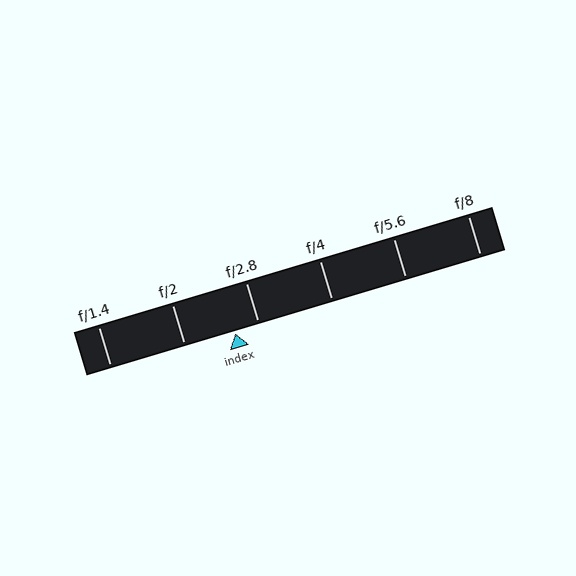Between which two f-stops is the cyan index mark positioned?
The index mark is between f/2 and f/2.8.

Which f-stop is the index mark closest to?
The index mark is closest to f/2.8.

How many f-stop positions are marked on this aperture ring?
There are 6 f-stop positions marked.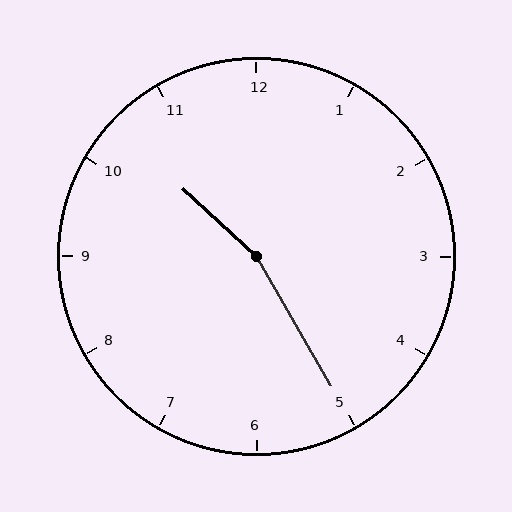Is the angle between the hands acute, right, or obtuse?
It is obtuse.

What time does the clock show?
10:25.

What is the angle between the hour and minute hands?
Approximately 162 degrees.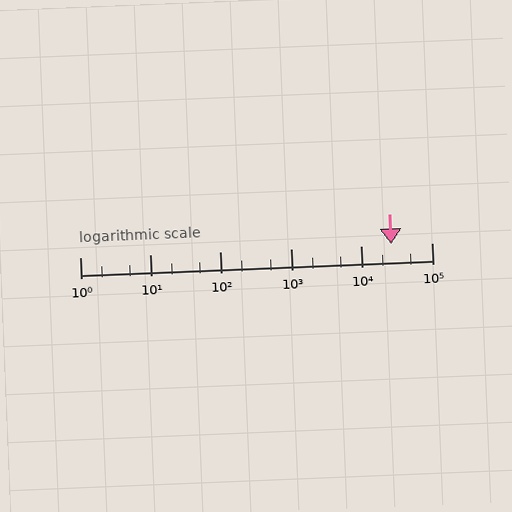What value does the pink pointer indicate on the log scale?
The pointer indicates approximately 27000.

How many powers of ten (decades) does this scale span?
The scale spans 5 decades, from 1 to 100000.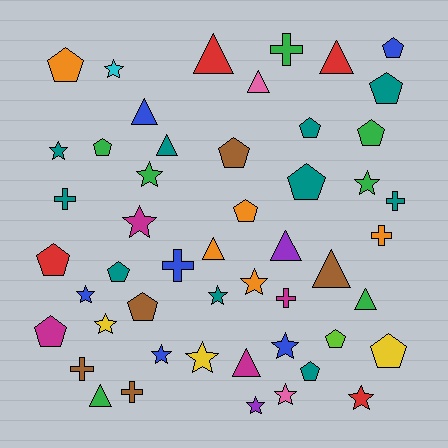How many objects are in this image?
There are 50 objects.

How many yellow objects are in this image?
There are 3 yellow objects.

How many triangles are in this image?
There are 11 triangles.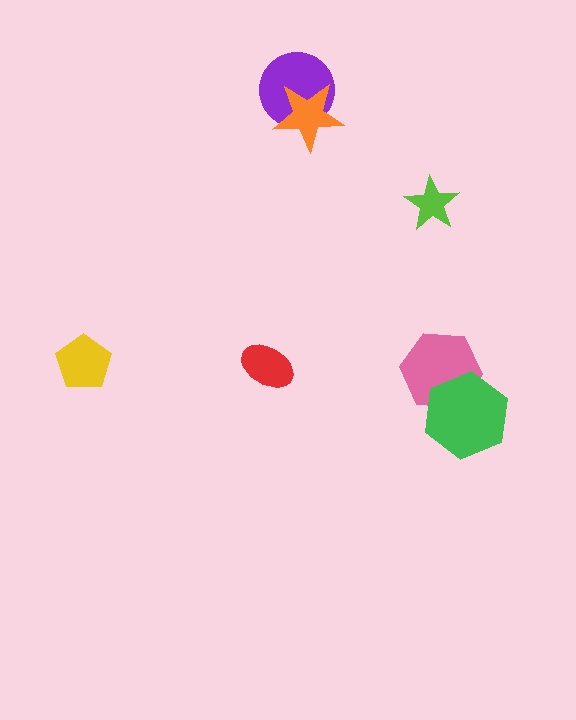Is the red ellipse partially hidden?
No, no other shape covers it.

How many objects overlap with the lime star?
0 objects overlap with the lime star.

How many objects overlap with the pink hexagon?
1 object overlaps with the pink hexagon.